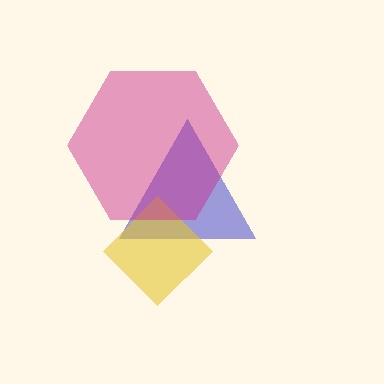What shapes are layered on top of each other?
The layered shapes are: a blue triangle, a yellow diamond, a magenta hexagon.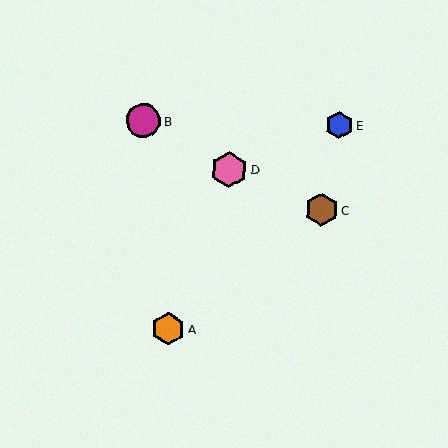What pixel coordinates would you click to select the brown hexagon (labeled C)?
Click at (321, 209) to select the brown hexagon C.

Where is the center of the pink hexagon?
The center of the pink hexagon is at (229, 170).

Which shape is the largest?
The pink hexagon (labeled D) is the largest.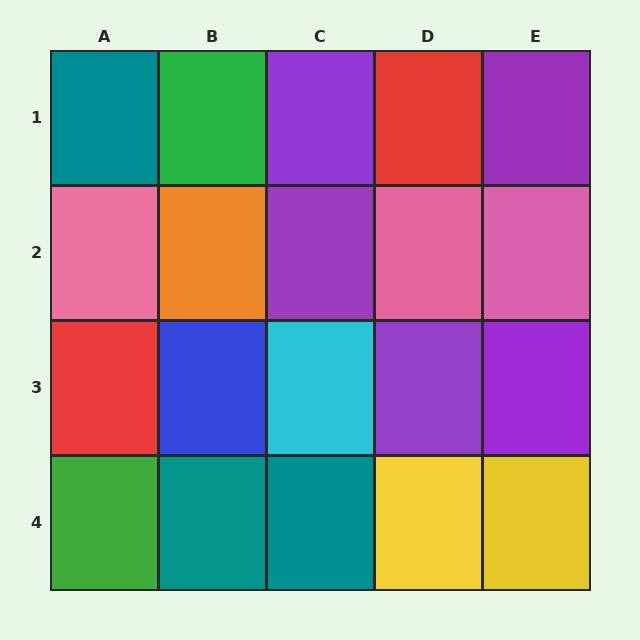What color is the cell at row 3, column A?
Red.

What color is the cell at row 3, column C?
Cyan.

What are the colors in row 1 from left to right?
Teal, green, purple, red, purple.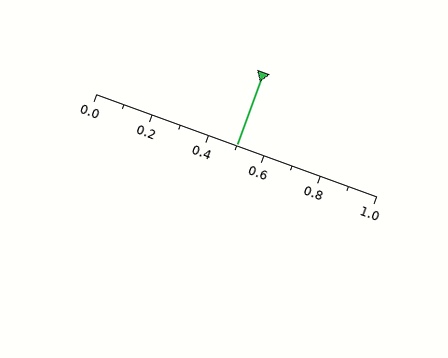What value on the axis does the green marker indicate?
The marker indicates approximately 0.5.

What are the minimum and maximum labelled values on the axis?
The axis runs from 0.0 to 1.0.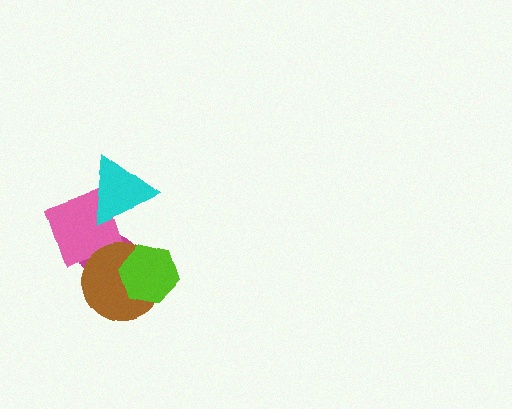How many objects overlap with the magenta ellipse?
4 objects overlap with the magenta ellipse.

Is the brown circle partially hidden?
Yes, it is partially covered by another shape.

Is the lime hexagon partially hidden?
No, no other shape covers it.